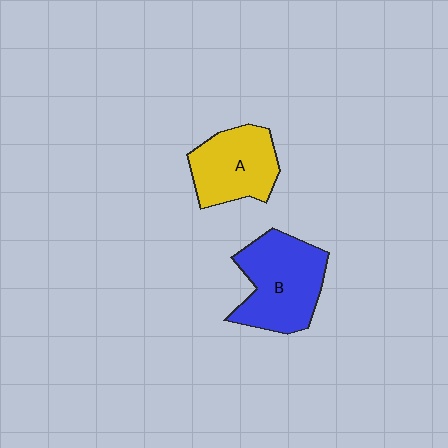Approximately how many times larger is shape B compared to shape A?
Approximately 1.3 times.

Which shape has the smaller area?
Shape A (yellow).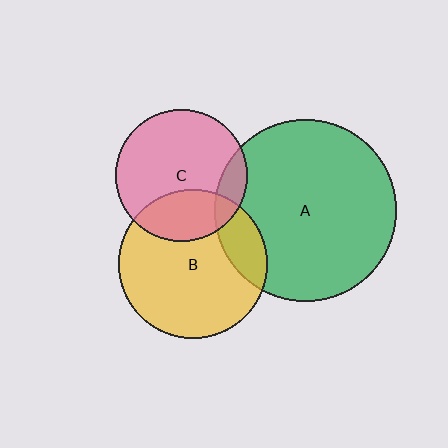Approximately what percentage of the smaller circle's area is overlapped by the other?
Approximately 30%.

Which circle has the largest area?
Circle A (green).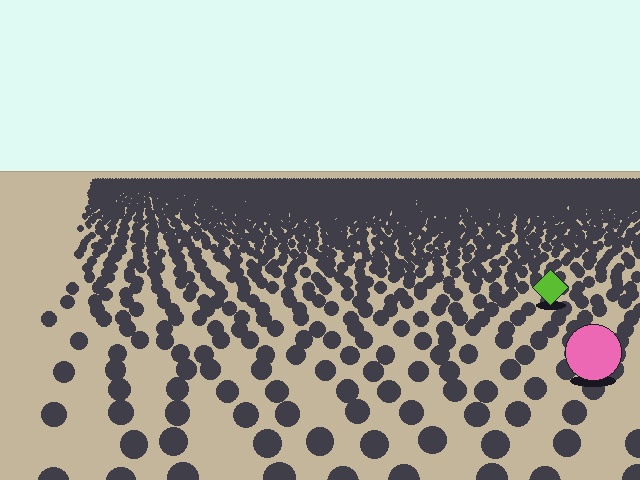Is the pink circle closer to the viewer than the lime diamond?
Yes. The pink circle is closer — you can tell from the texture gradient: the ground texture is coarser near it.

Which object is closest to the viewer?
The pink circle is closest. The texture marks near it are larger and more spread out.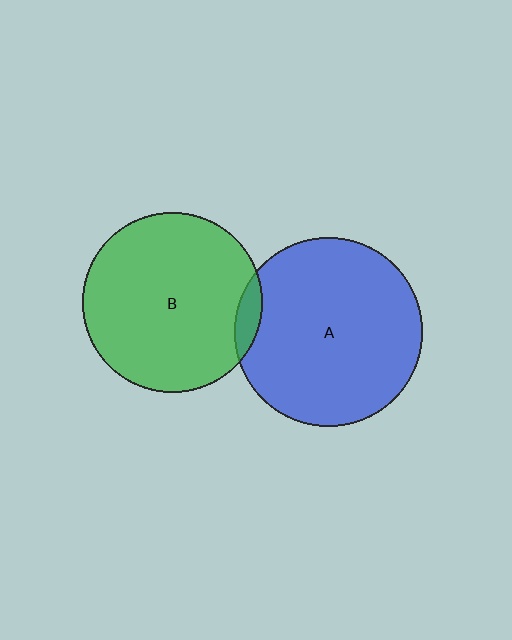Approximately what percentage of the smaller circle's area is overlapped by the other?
Approximately 5%.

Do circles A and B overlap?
Yes.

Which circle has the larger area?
Circle A (blue).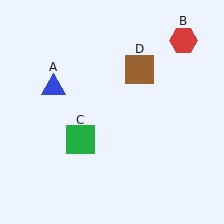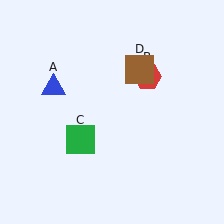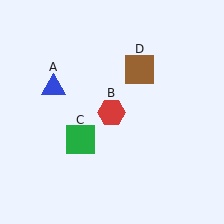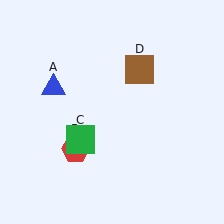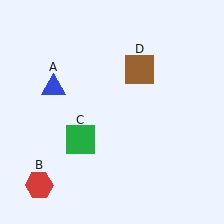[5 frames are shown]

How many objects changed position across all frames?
1 object changed position: red hexagon (object B).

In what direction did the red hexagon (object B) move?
The red hexagon (object B) moved down and to the left.